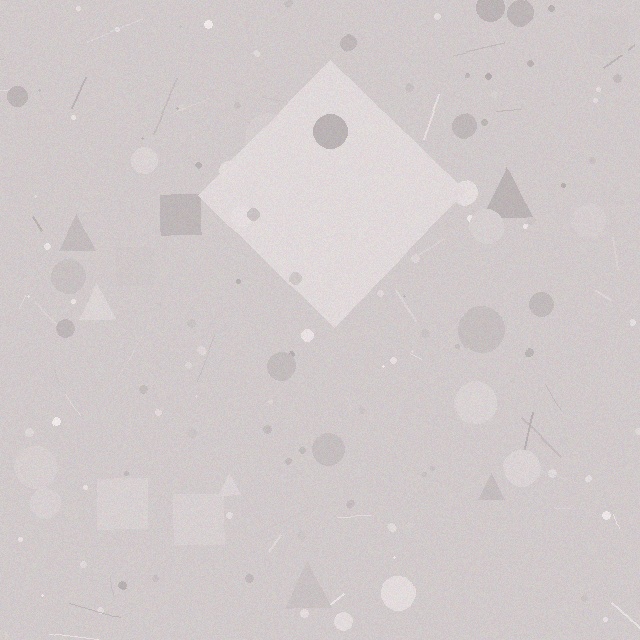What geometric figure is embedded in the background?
A diamond is embedded in the background.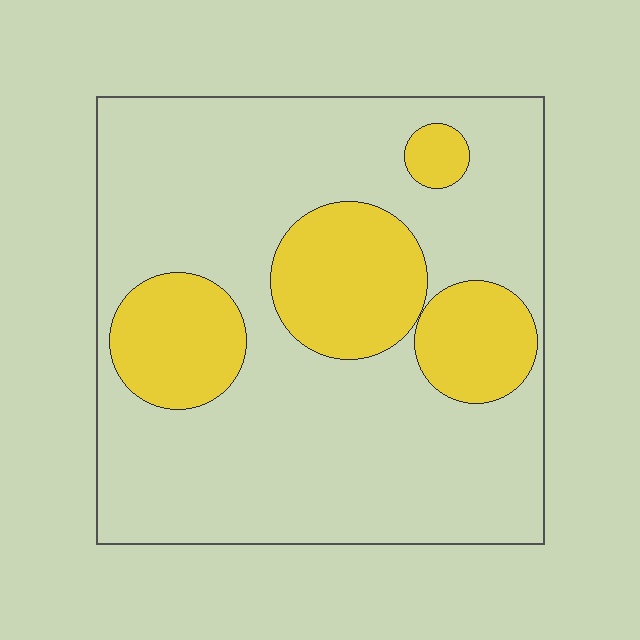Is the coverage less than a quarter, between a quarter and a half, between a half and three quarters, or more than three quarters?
Less than a quarter.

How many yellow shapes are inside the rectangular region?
4.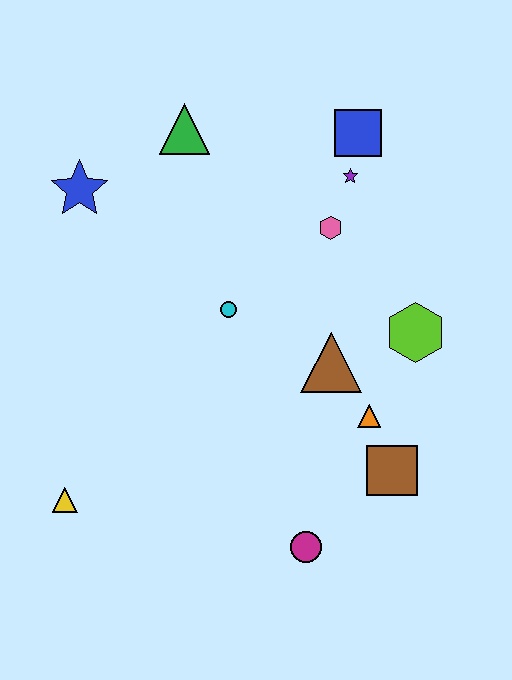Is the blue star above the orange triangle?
Yes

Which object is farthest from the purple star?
The yellow triangle is farthest from the purple star.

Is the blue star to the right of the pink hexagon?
No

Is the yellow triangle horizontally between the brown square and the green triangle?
No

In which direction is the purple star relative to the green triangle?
The purple star is to the right of the green triangle.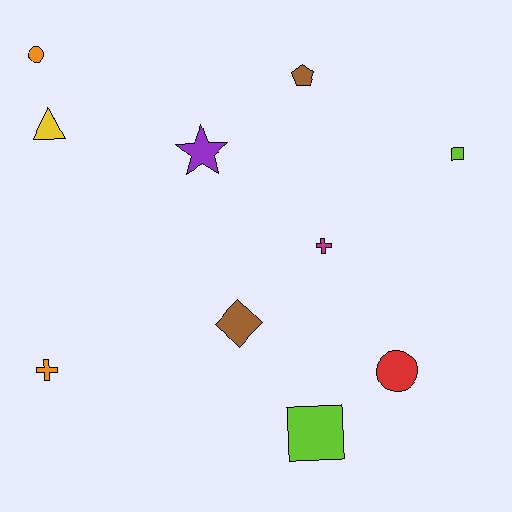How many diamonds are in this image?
There is 1 diamond.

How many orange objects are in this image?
There are 2 orange objects.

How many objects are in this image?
There are 10 objects.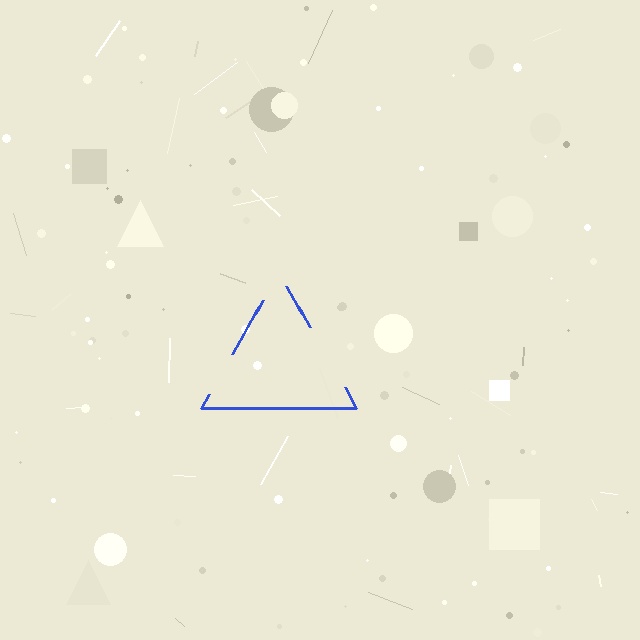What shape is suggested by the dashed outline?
The dashed outline suggests a triangle.